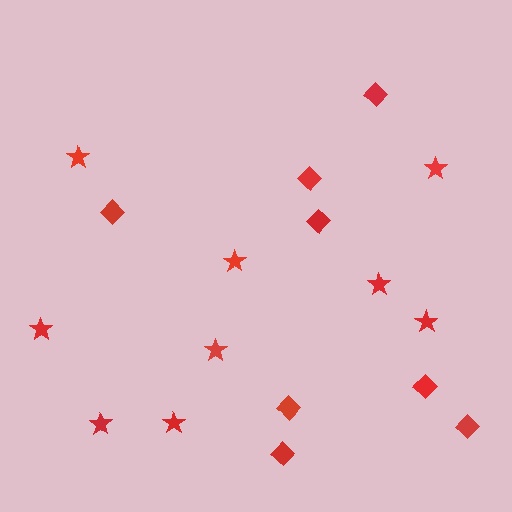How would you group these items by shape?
There are 2 groups: one group of stars (9) and one group of diamonds (8).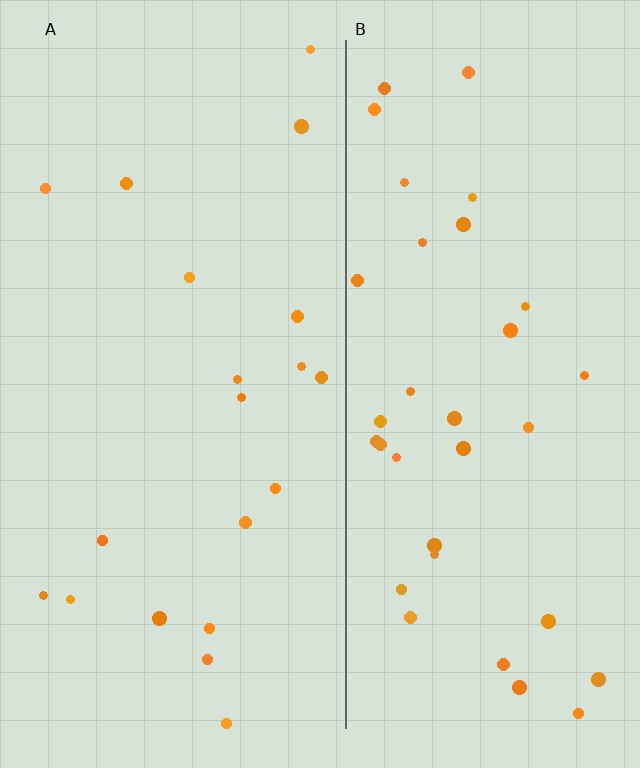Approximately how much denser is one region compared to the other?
Approximately 1.8× — region B over region A.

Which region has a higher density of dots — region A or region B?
B (the right).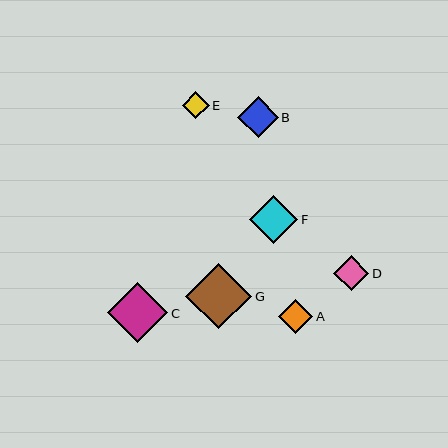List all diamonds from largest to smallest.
From largest to smallest: G, C, F, B, D, A, E.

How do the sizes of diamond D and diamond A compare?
Diamond D and diamond A are approximately the same size.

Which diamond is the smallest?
Diamond E is the smallest with a size of approximately 27 pixels.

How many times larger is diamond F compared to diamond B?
Diamond F is approximately 1.2 times the size of diamond B.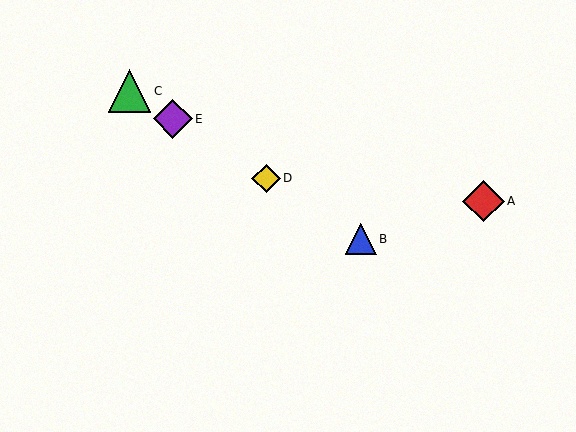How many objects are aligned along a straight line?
4 objects (B, C, D, E) are aligned along a straight line.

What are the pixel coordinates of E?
Object E is at (173, 119).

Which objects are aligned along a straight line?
Objects B, C, D, E are aligned along a straight line.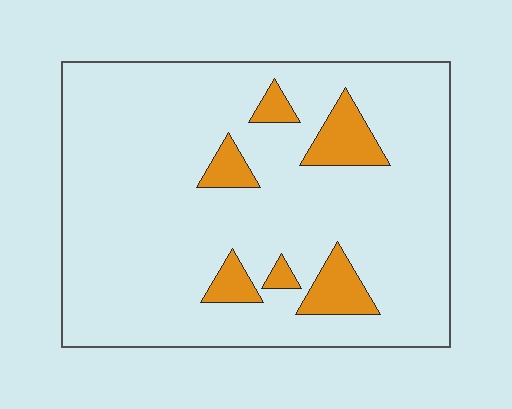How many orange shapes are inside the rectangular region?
6.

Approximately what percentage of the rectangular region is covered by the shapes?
Approximately 10%.